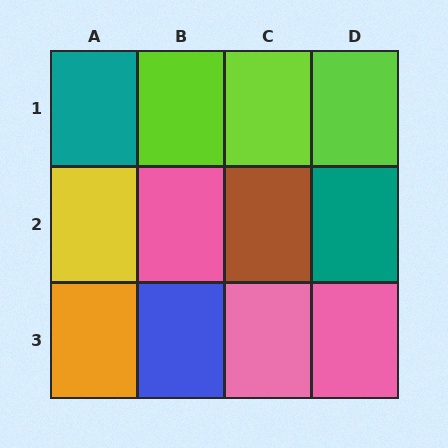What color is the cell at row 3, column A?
Orange.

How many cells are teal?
2 cells are teal.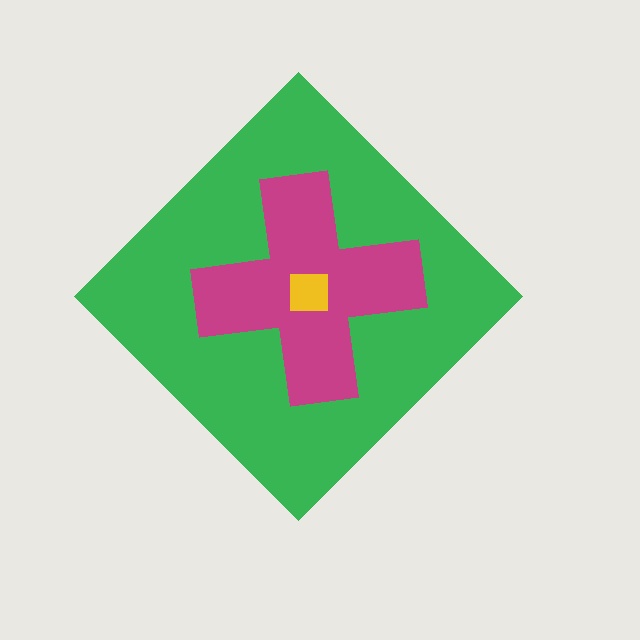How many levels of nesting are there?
3.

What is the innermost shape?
The yellow square.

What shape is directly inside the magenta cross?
The yellow square.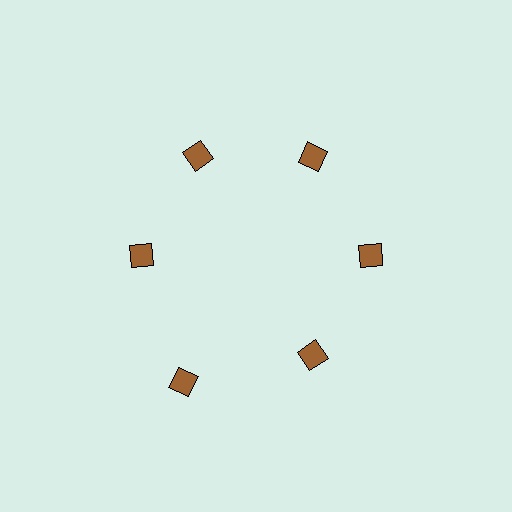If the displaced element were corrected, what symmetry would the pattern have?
It would have 6-fold rotational symmetry — the pattern would map onto itself every 60 degrees.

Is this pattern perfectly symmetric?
No. The 6 brown diamonds are arranged in a ring, but one element near the 7 o'clock position is pushed outward from the center, breaking the 6-fold rotational symmetry.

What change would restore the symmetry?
The symmetry would be restored by moving it inward, back onto the ring so that all 6 diamonds sit at equal angles and equal distance from the center.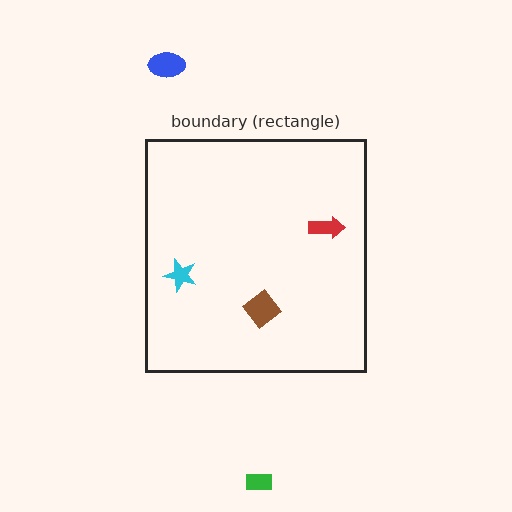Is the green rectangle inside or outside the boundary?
Outside.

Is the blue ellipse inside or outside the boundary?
Outside.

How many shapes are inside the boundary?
3 inside, 2 outside.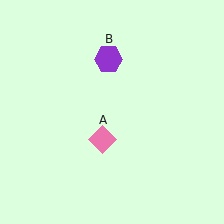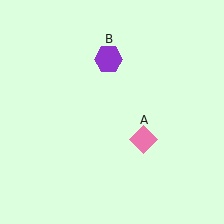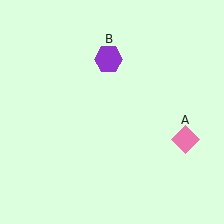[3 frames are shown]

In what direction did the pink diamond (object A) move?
The pink diamond (object A) moved right.